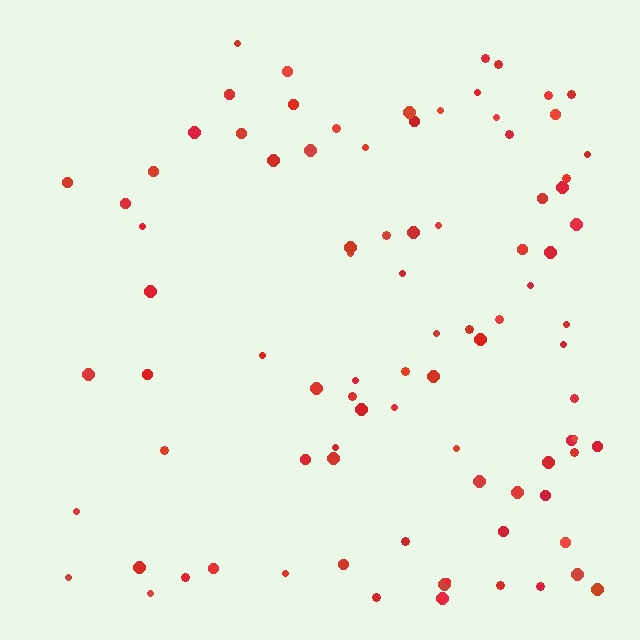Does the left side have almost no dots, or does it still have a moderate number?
Still a moderate number, just noticeably fewer than the right.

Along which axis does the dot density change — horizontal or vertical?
Horizontal.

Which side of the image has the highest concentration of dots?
The right.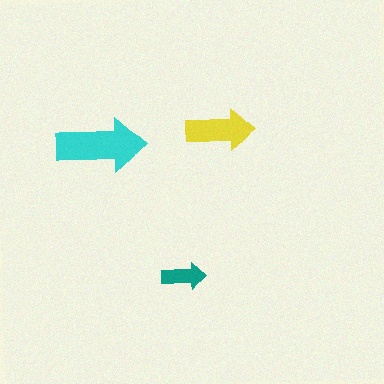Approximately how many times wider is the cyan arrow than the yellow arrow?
About 1.5 times wider.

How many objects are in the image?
There are 3 objects in the image.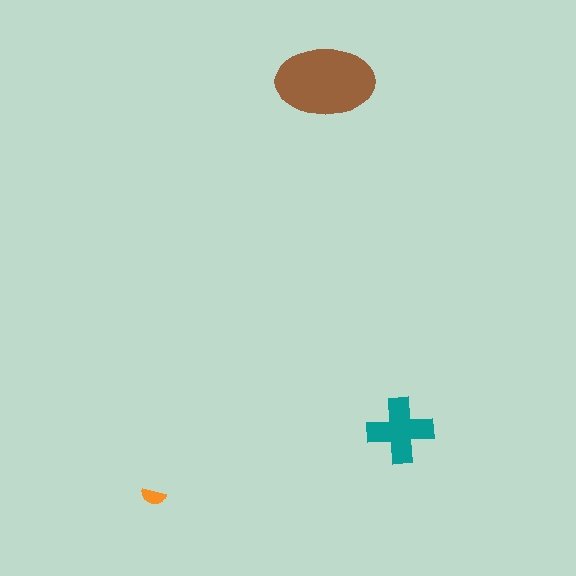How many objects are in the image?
There are 3 objects in the image.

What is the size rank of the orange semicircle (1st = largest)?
3rd.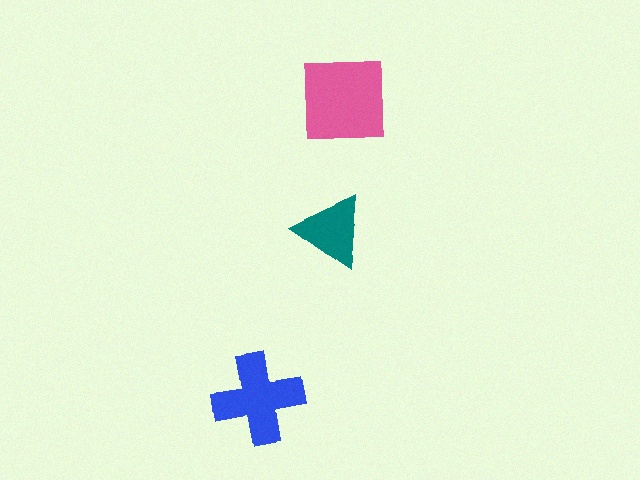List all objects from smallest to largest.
The teal triangle, the blue cross, the pink square.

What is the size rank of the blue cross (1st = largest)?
2nd.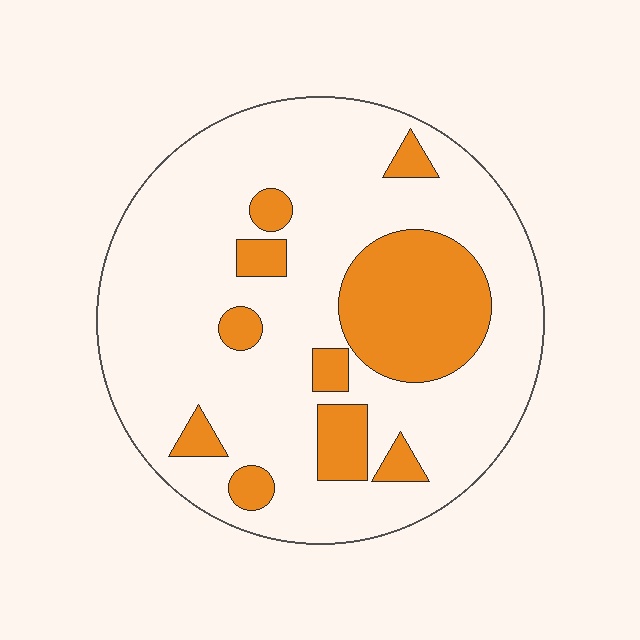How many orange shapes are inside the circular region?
10.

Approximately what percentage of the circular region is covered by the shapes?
Approximately 20%.